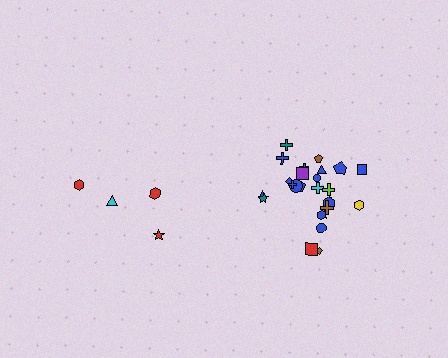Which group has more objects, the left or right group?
The right group.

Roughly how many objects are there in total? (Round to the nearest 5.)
Roughly 30 objects in total.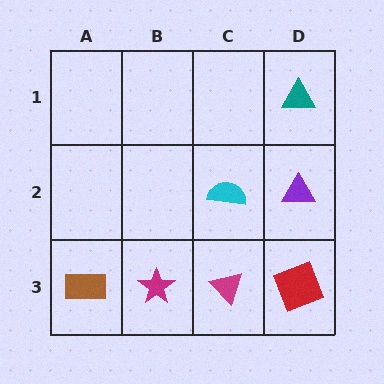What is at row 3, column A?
A brown rectangle.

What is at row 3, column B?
A magenta star.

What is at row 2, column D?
A purple triangle.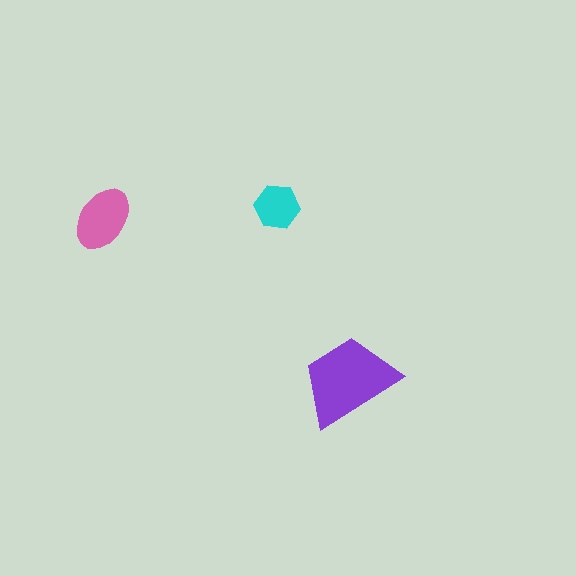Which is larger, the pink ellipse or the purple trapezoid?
The purple trapezoid.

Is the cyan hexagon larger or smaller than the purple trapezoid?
Smaller.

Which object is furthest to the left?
The pink ellipse is leftmost.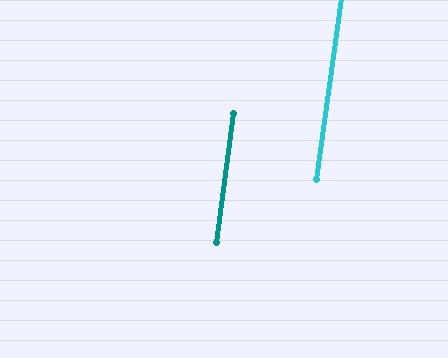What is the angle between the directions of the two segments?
Approximately 0 degrees.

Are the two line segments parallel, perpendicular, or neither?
Parallel — their directions differ by only 0.1°.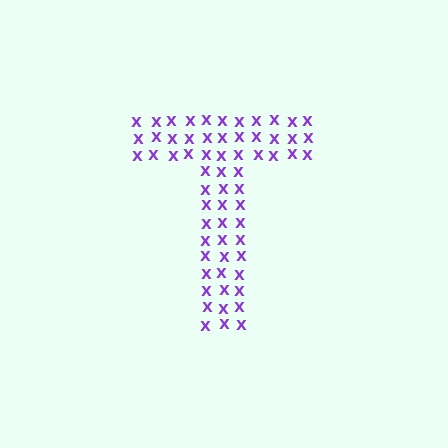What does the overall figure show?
The overall figure shows the letter T.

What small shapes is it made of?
It is made of small letter X's.